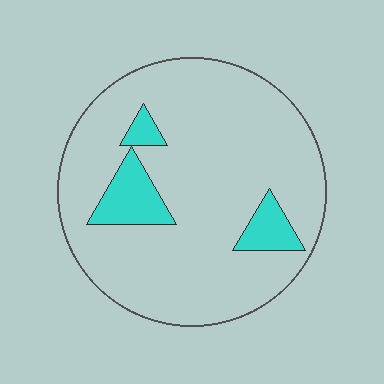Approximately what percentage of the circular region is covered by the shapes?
Approximately 10%.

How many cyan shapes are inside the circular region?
3.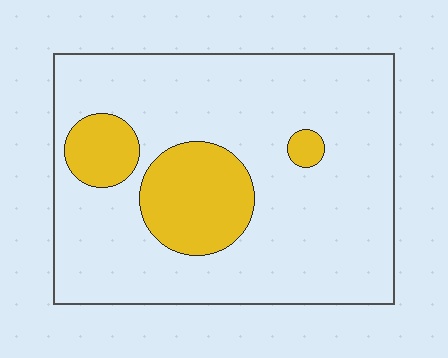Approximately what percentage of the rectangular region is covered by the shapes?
Approximately 20%.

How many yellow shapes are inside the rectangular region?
3.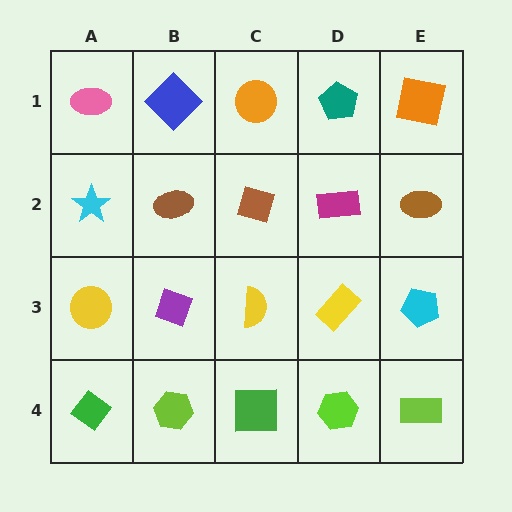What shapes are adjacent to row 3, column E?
A brown ellipse (row 2, column E), a lime rectangle (row 4, column E), a yellow rectangle (row 3, column D).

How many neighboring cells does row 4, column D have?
3.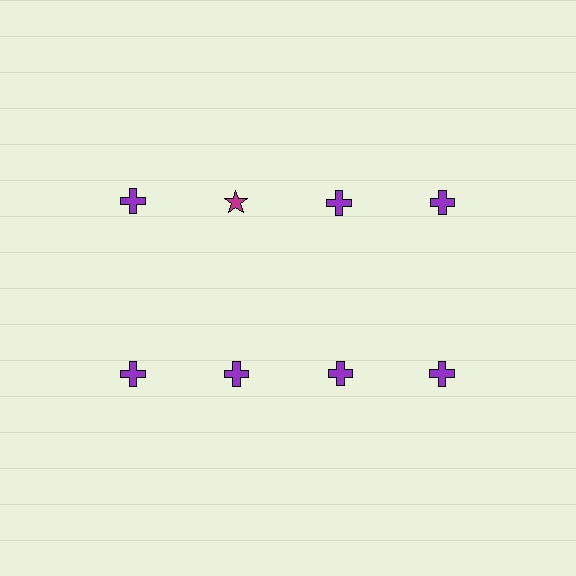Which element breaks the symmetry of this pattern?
The magenta star in the top row, second from left column breaks the symmetry. All other shapes are purple crosses.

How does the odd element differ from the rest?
It differs in both color (magenta instead of purple) and shape (star instead of cross).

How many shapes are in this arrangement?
There are 8 shapes arranged in a grid pattern.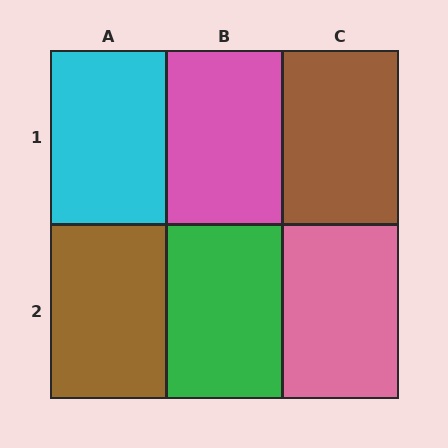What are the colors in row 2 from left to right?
Brown, green, pink.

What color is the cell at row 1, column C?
Brown.